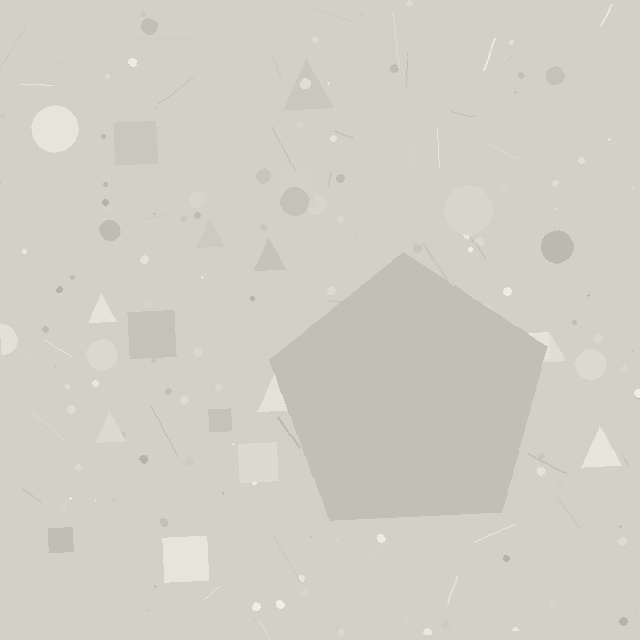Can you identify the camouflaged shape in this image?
The camouflaged shape is a pentagon.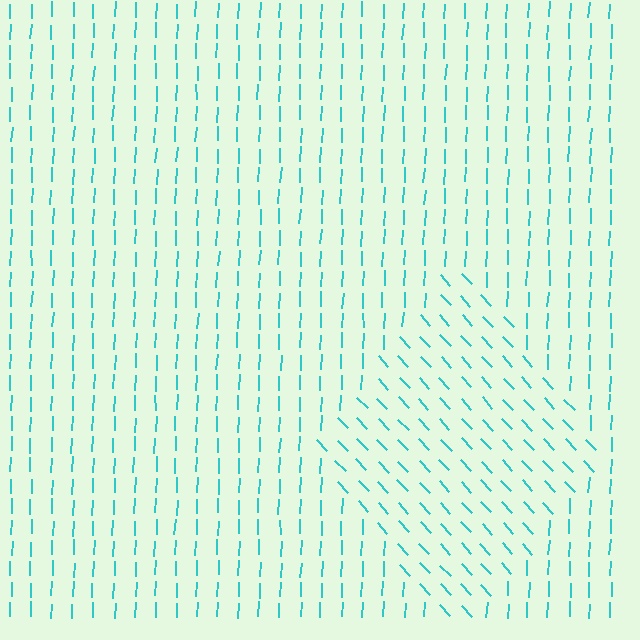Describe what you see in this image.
The image is filled with small cyan line segments. A diamond region in the image has lines oriented differently from the surrounding lines, creating a visible texture boundary.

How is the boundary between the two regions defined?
The boundary is defined purely by a change in line orientation (approximately 45 degrees difference). All lines are the same color and thickness.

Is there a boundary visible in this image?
Yes, there is a texture boundary formed by a change in line orientation.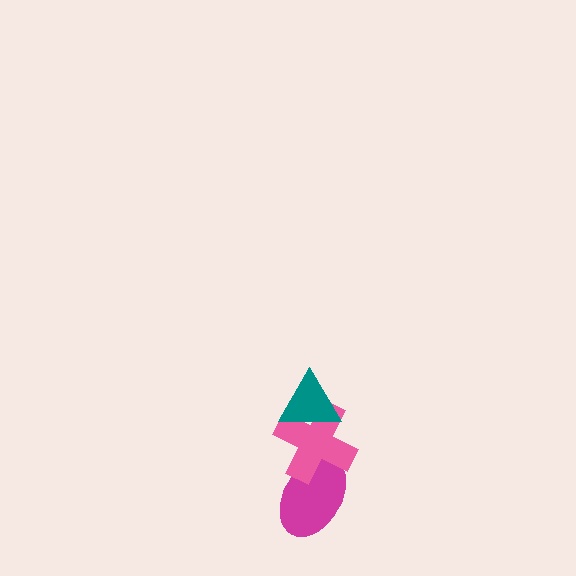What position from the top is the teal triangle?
The teal triangle is 1st from the top.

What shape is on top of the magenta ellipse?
The pink cross is on top of the magenta ellipse.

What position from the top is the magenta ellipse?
The magenta ellipse is 3rd from the top.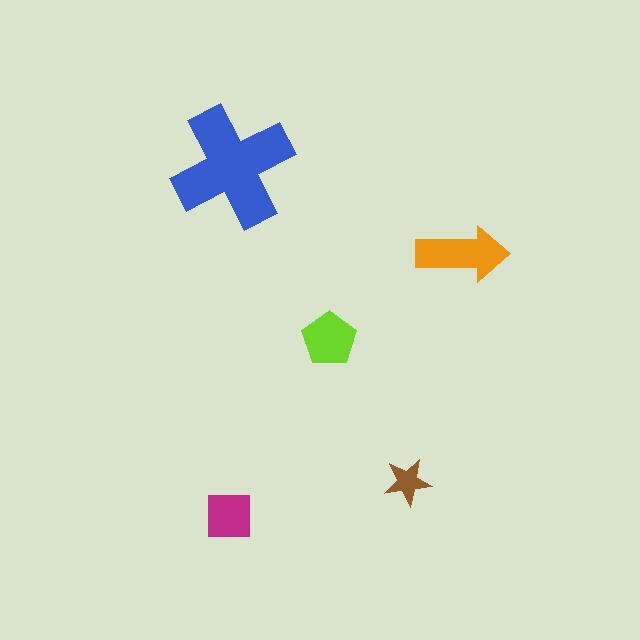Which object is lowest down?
The magenta square is bottommost.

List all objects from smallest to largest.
The brown star, the magenta square, the lime pentagon, the orange arrow, the blue cross.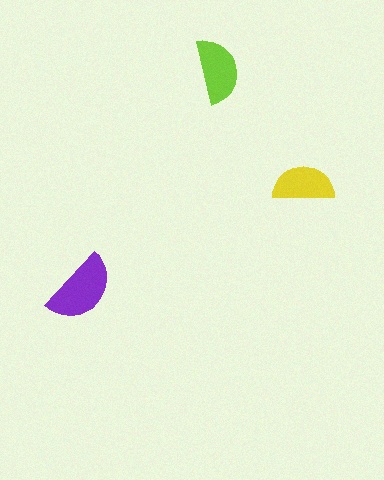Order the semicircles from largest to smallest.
the purple one, the lime one, the yellow one.